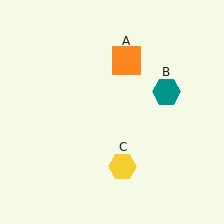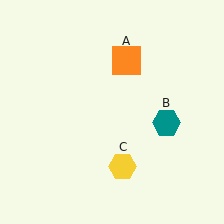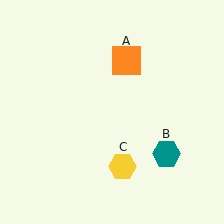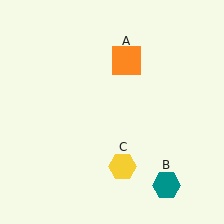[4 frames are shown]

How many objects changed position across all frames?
1 object changed position: teal hexagon (object B).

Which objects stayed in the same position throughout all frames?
Orange square (object A) and yellow hexagon (object C) remained stationary.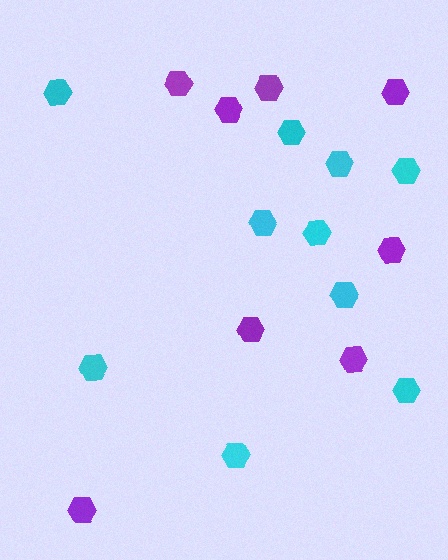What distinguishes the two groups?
There are 2 groups: one group of purple hexagons (8) and one group of cyan hexagons (10).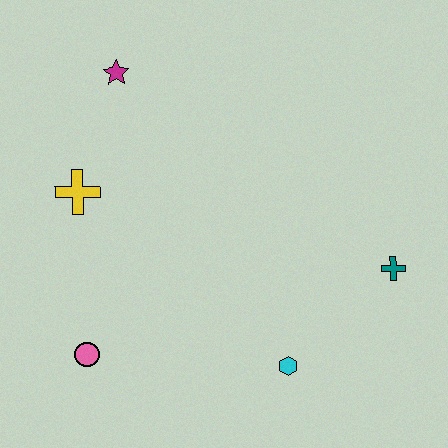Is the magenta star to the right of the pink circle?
Yes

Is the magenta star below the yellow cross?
No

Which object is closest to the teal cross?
The cyan hexagon is closest to the teal cross.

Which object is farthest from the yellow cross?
The teal cross is farthest from the yellow cross.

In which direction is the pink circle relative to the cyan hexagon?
The pink circle is to the left of the cyan hexagon.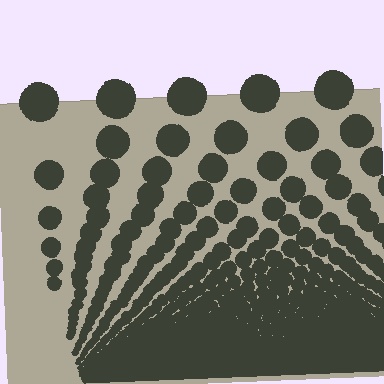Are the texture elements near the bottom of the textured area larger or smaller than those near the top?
Smaller. The gradient is inverted — elements near the bottom are smaller and denser.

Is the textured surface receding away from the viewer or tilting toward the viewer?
The surface appears to tilt toward the viewer. Texture elements get larger and sparser toward the top.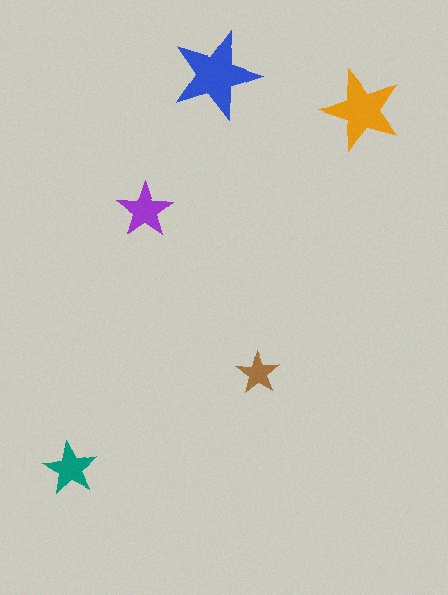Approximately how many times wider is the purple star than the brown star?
About 1.5 times wider.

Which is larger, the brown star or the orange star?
The orange one.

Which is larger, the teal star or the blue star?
The blue one.